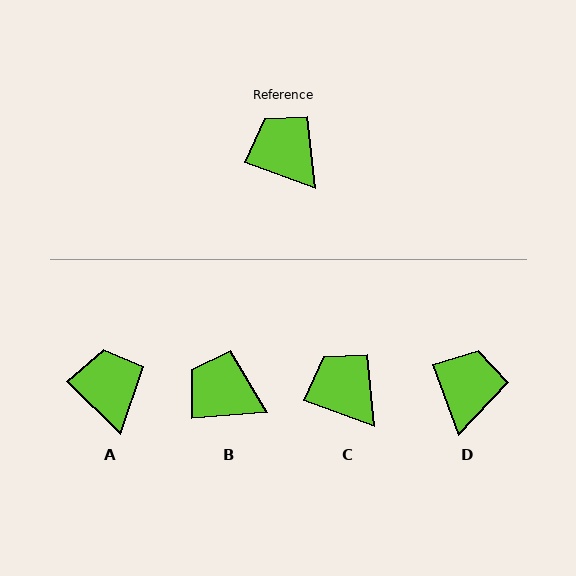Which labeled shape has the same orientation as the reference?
C.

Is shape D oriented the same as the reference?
No, it is off by about 49 degrees.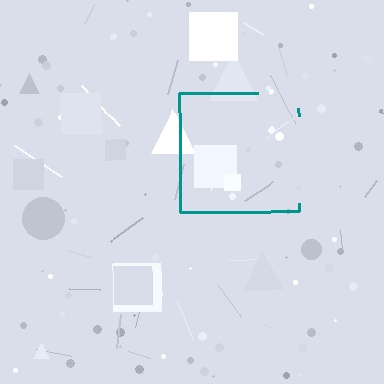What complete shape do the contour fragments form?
The contour fragments form a square.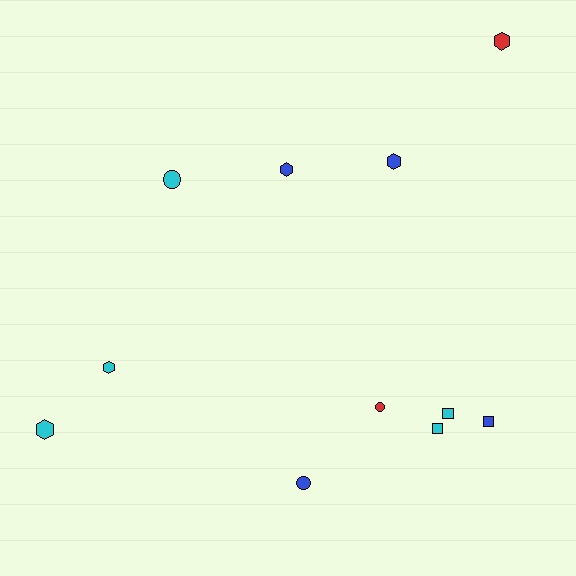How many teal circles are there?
There are no teal circles.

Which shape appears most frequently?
Hexagon, with 5 objects.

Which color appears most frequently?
Cyan, with 5 objects.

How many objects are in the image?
There are 11 objects.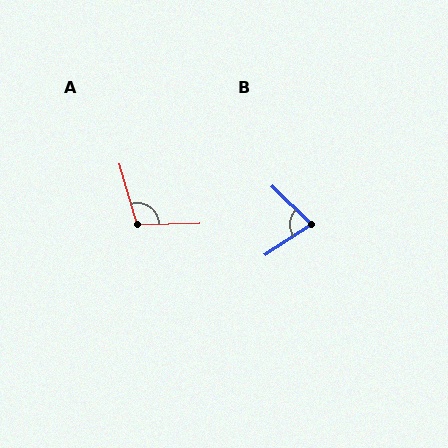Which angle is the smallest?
B, at approximately 78 degrees.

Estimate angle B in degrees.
Approximately 78 degrees.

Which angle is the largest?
A, at approximately 105 degrees.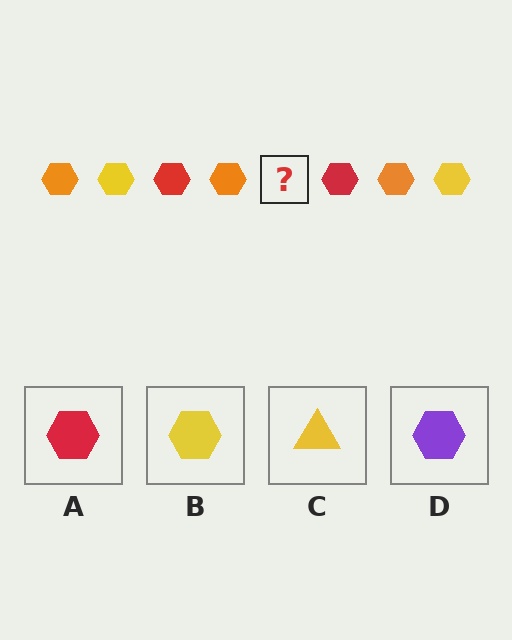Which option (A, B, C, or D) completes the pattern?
B.